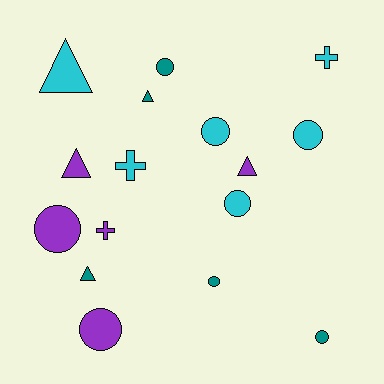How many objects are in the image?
There are 16 objects.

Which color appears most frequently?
Cyan, with 6 objects.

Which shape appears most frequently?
Circle, with 8 objects.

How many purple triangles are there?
There are 2 purple triangles.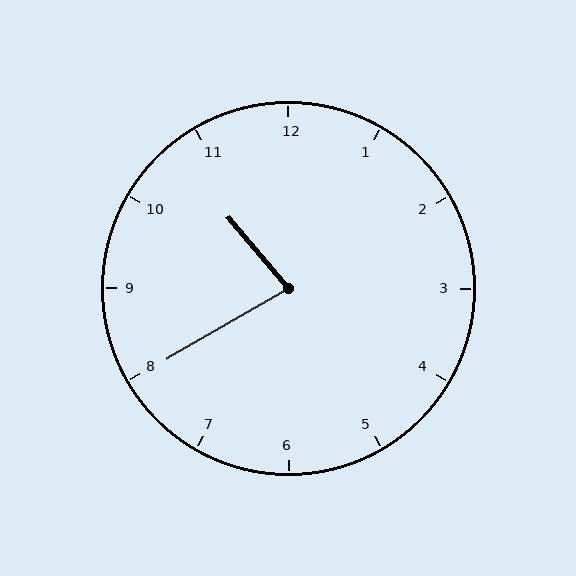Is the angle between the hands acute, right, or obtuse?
It is acute.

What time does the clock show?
10:40.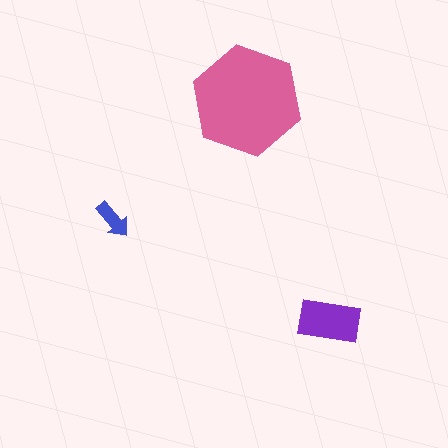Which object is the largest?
The pink hexagon.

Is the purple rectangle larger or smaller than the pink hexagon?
Smaller.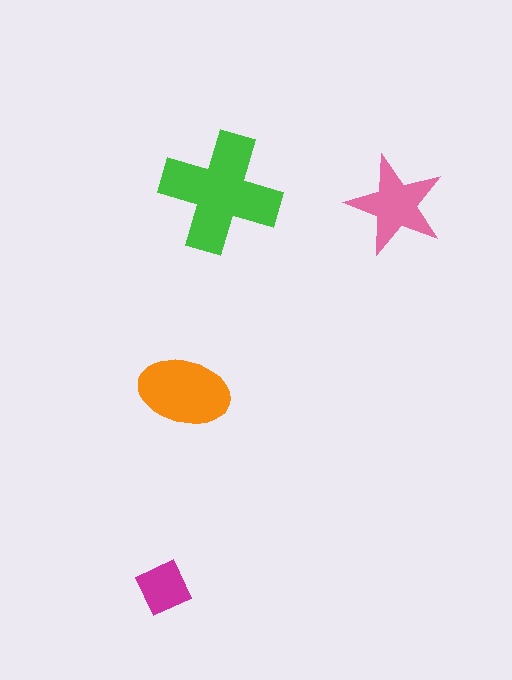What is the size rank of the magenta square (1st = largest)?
4th.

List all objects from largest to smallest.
The green cross, the orange ellipse, the pink star, the magenta square.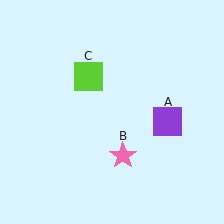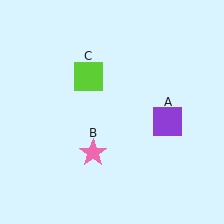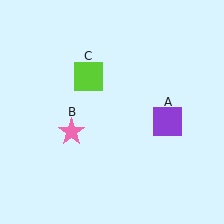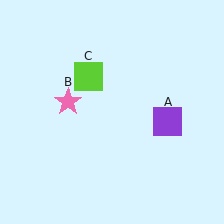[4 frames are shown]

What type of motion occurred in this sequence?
The pink star (object B) rotated clockwise around the center of the scene.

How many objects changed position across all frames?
1 object changed position: pink star (object B).